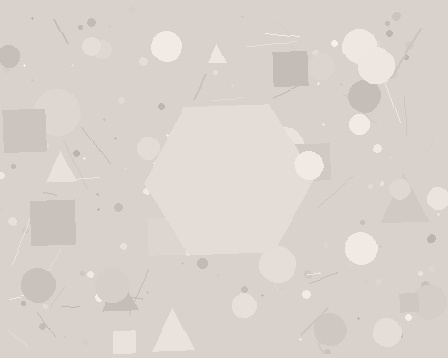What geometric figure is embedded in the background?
A hexagon is embedded in the background.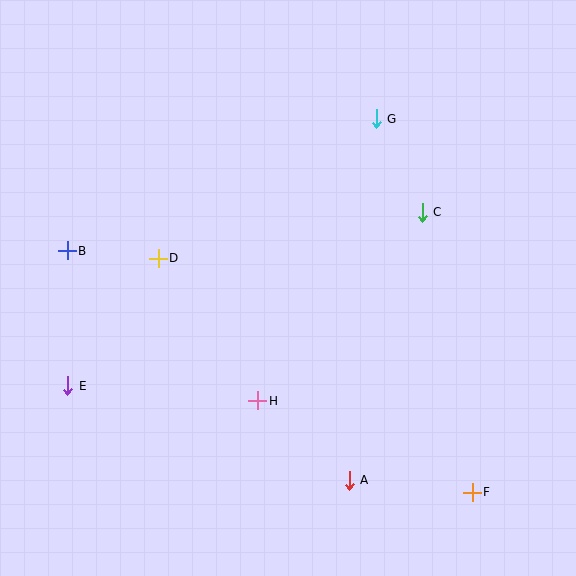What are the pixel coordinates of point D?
Point D is at (158, 258).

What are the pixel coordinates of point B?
Point B is at (67, 251).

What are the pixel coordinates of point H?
Point H is at (258, 401).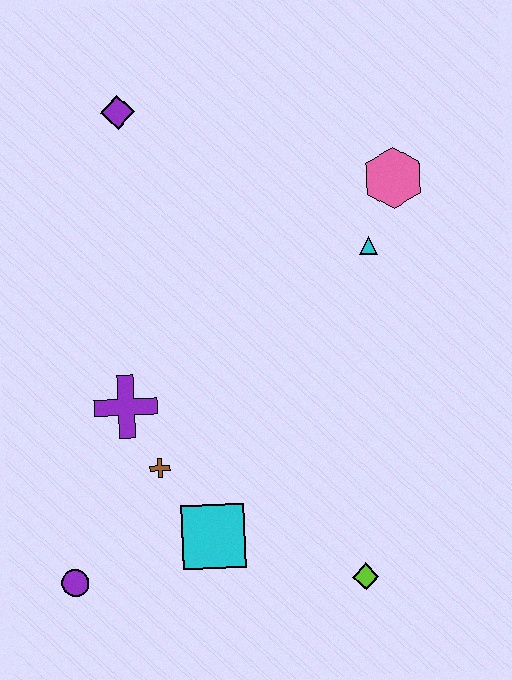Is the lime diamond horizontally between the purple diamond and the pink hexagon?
Yes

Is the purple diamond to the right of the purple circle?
Yes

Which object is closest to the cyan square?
The brown cross is closest to the cyan square.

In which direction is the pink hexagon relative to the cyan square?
The pink hexagon is above the cyan square.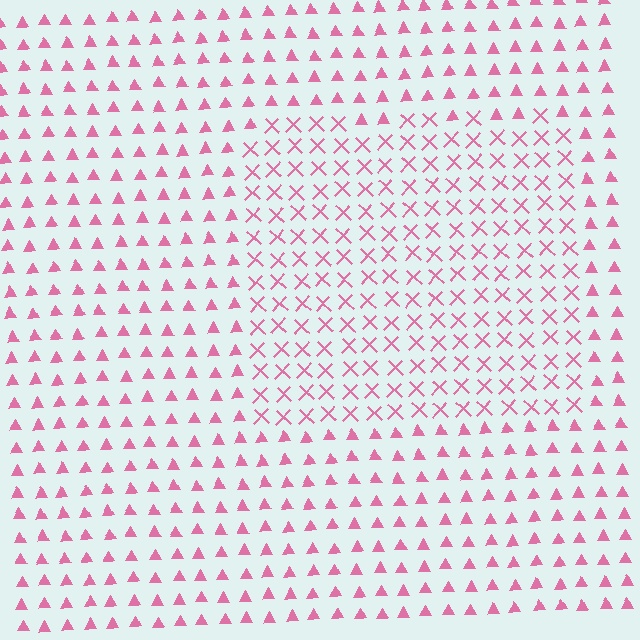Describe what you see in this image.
The image is filled with small pink elements arranged in a uniform grid. A rectangle-shaped region contains X marks, while the surrounding area contains triangles. The boundary is defined purely by the change in element shape.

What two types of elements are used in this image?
The image uses X marks inside the rectangle region and triangles outside it.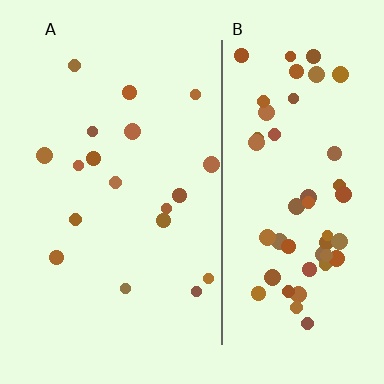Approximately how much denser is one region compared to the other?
Approximately 2.9× — region B over region A.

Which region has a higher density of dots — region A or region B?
B (the right).